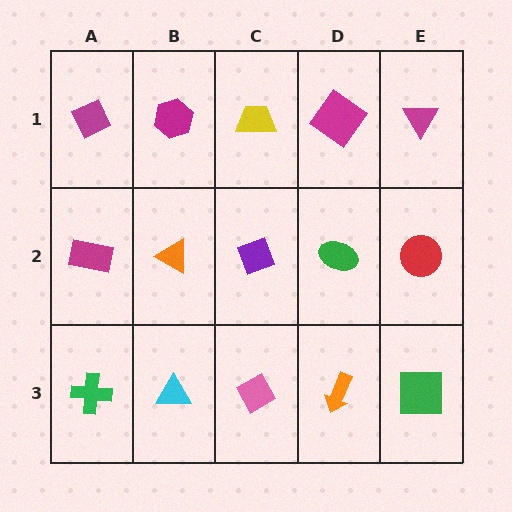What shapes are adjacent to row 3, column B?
An orange triangle (row 2, column B), a green cross (row 3, column A), a pink diamond (row 3, column C).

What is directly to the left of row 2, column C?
An orange triangle.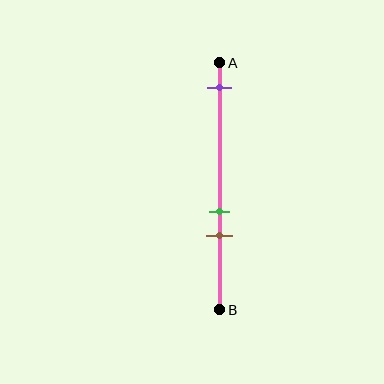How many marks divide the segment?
There are 3 marks dividing the segment.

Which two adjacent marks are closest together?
The green and brown marks are the closest adjacent pair.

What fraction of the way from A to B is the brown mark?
The brown mark is approximately 70% (0.7) of the way from A to B.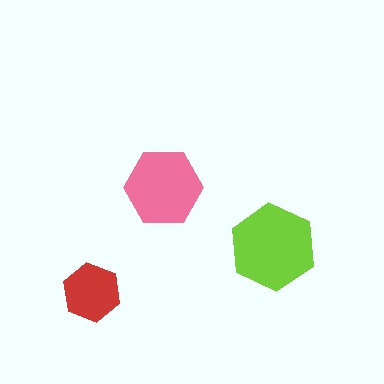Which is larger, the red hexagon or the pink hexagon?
The pink one.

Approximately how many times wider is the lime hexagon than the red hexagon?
About 1.5 times wider.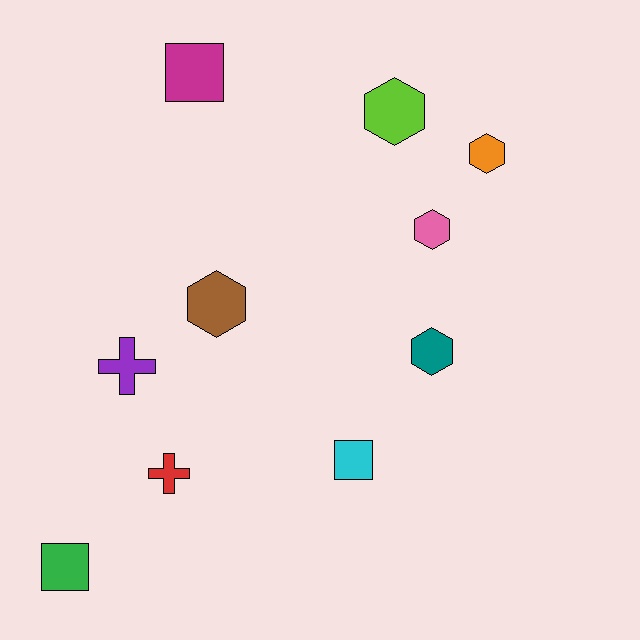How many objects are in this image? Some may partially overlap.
There are 10 objects.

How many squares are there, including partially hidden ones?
There are 3 squares.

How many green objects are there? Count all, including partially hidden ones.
There is 1 green object.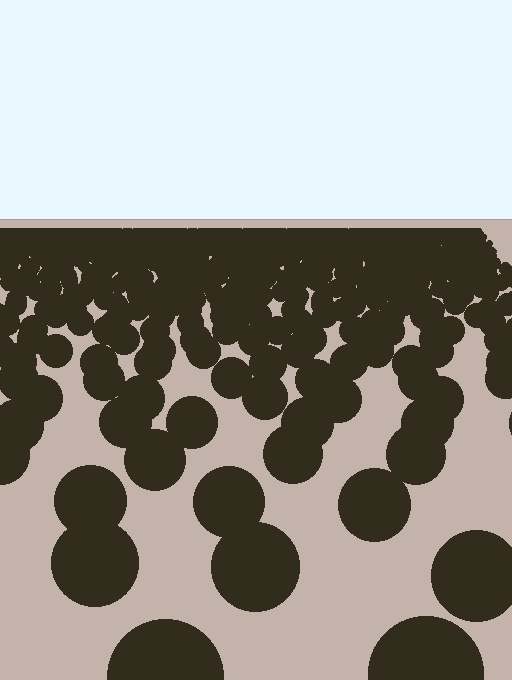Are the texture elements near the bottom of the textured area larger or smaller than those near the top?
Larger. Near the bottom, elements are closer to the viewer and appear at a bigger on-screen size.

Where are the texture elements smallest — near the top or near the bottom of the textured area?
Near the top.